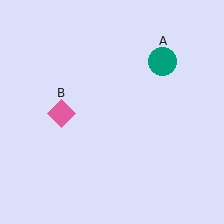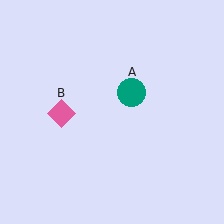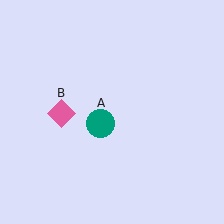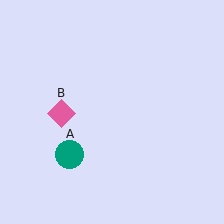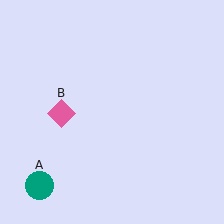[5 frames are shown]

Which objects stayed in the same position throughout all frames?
Pink diamond (object B) remained stationary.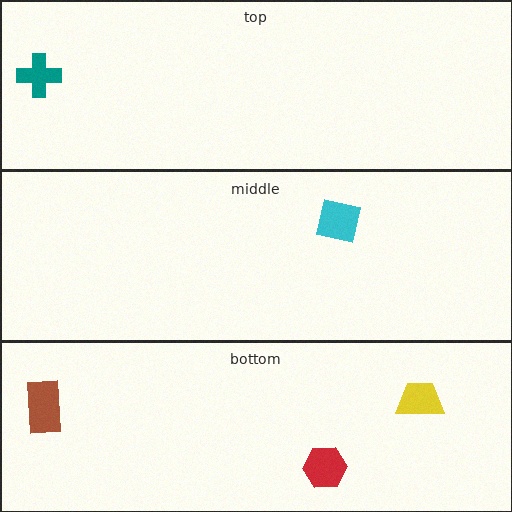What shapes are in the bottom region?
The yellow trapezoid, the brown rectangle, the red hexagon.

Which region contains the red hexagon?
The bottom region.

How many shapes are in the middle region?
1.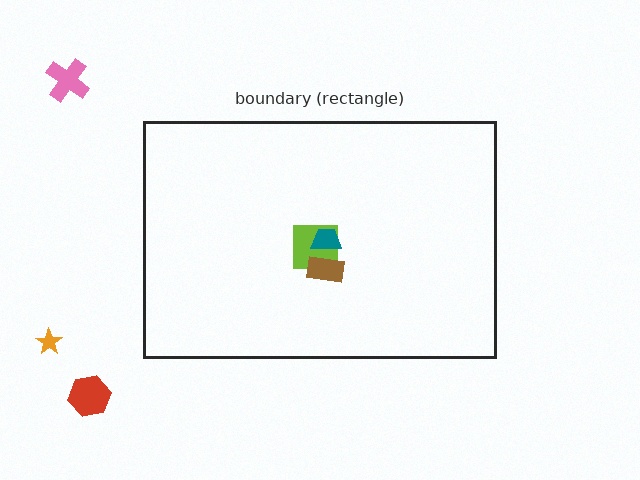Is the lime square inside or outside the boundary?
Inside.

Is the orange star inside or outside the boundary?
Outside.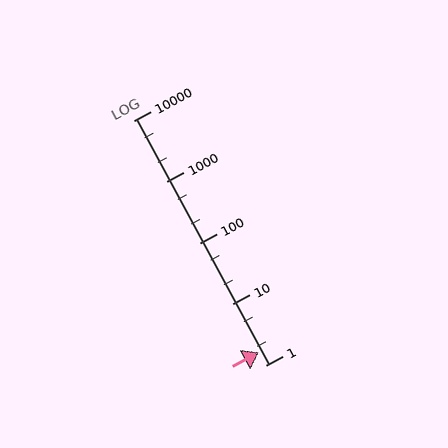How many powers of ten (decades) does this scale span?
The scale spans 4 decades, from 1 to 10000.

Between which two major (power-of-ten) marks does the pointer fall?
The pointer is between 1 and 10.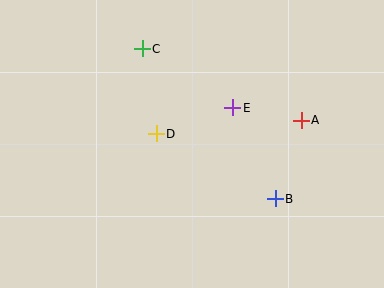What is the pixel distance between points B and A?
The distance between B and A is 83 pixels.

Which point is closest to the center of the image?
Point D at (156, 134) is closest to the center.